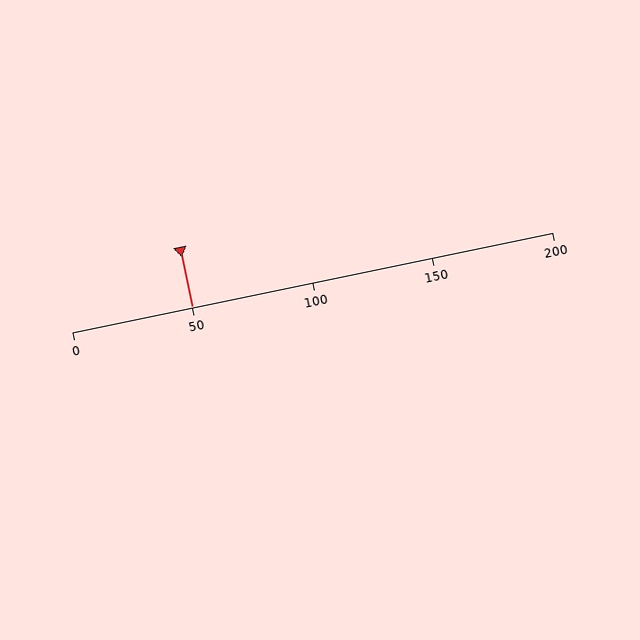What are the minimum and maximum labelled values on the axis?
The axis runs from 0 to 200.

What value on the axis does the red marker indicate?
The marker indicates approximately 50.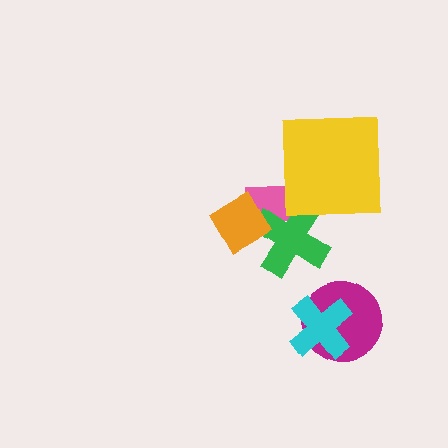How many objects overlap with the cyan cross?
1 object overlaps with the cyan cross.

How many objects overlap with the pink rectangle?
2 objects overlap with the pink rectangle.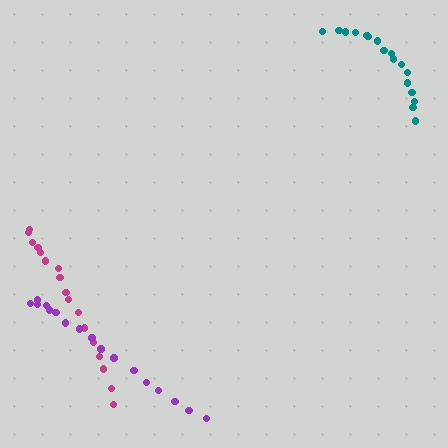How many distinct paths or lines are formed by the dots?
There are 3 distinct paths.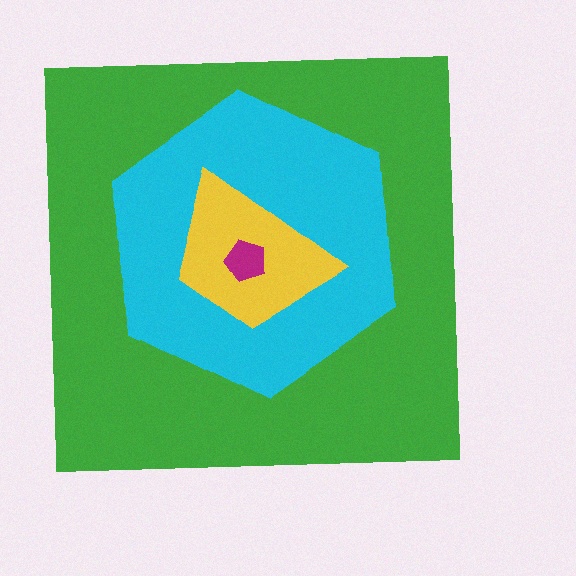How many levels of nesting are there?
4.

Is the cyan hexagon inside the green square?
Yes.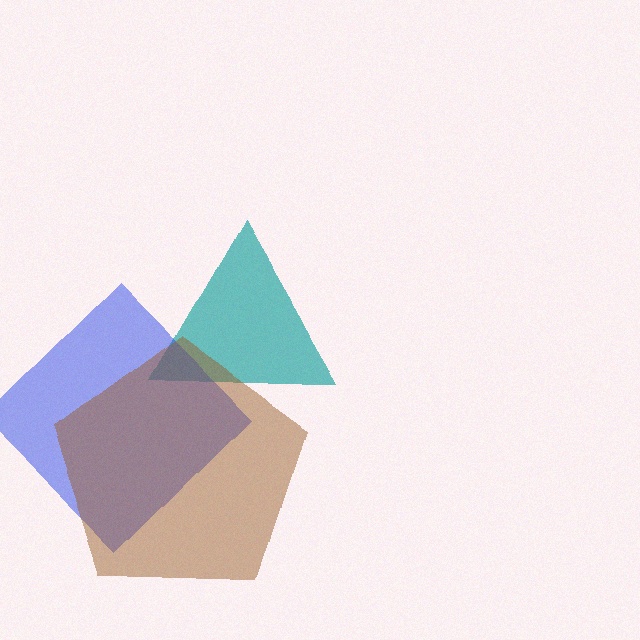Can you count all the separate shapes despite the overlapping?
Yes, there are 3 separate shapes.